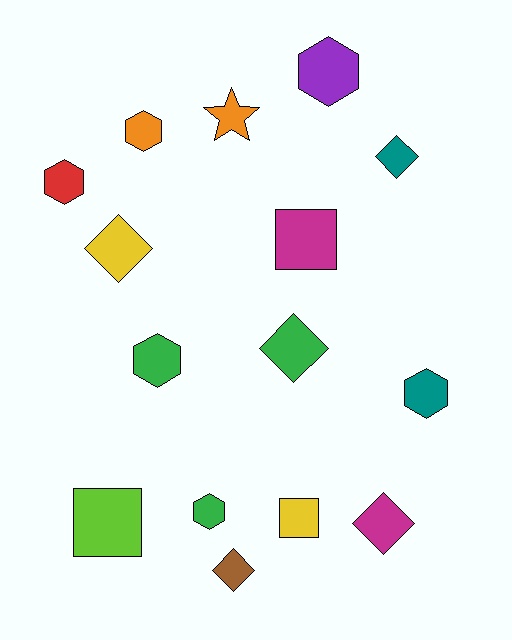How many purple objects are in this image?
There is 1 purple object.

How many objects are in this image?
There are 15 objects.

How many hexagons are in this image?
There are 6 hexagons.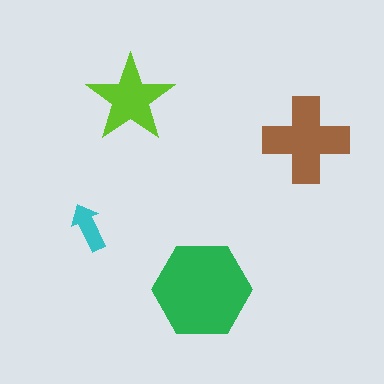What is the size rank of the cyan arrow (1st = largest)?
4th.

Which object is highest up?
The lime star is topmost.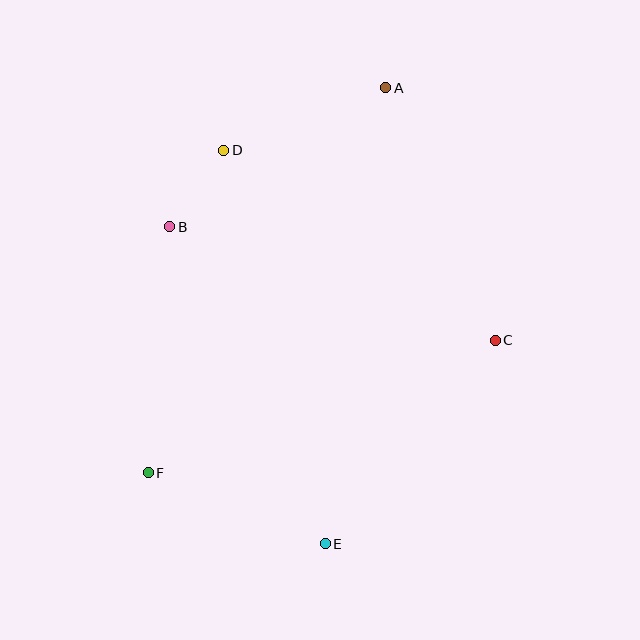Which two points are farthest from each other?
Points A and E are farthest from each other.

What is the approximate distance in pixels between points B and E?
The distance between B and E is approximately 353 pixels.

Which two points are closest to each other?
Points B and D are closest to each other.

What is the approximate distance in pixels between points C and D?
The distance between C and D is approximately 331 pixels.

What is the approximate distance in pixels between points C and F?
The distance between C and F is approximately 372 pixels.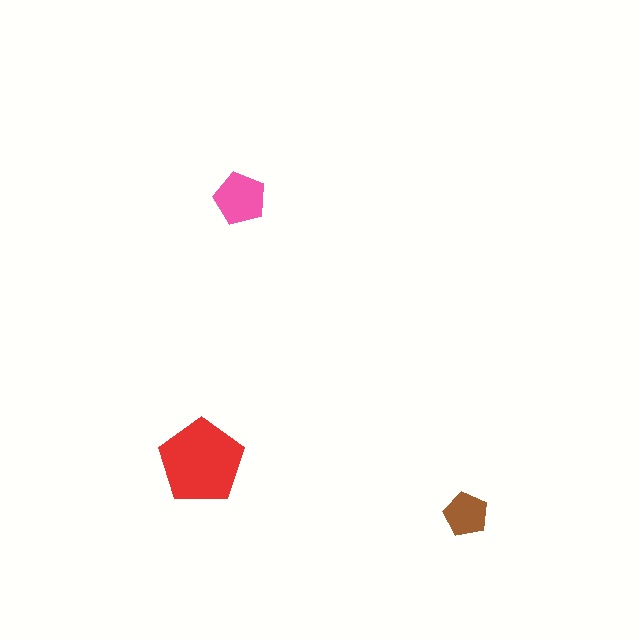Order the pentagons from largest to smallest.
the red one, the pink one, the brown one.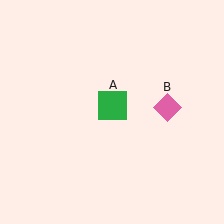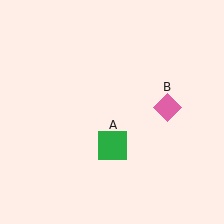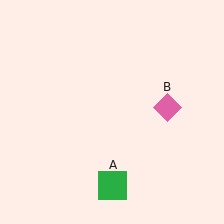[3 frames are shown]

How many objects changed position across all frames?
1 object changed position: green square (object A).